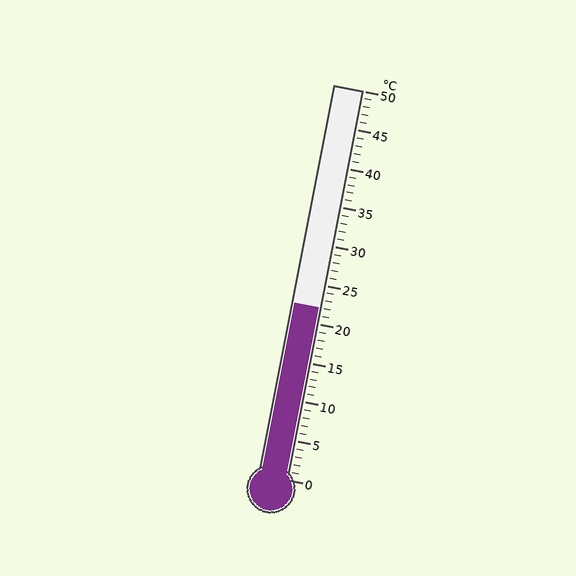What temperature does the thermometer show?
The thermometer shows approximately 22°C.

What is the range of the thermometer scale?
The thermometer scale ranges from 0°C to 50°C.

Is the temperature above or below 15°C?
The temperature is above 15°C.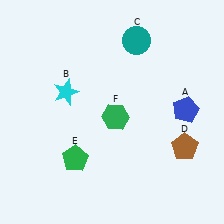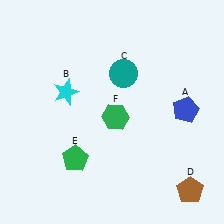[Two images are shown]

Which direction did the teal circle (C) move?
The teal circle (C) moved down.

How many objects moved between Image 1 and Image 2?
2 objects moved between the two images.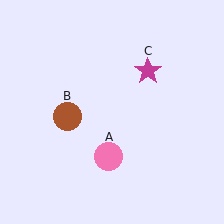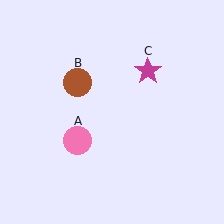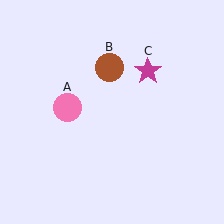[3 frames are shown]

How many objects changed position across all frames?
2 objects changed position: pink circle (object A), brown circle (object B).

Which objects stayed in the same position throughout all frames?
Magenta star (object C) remained stationary.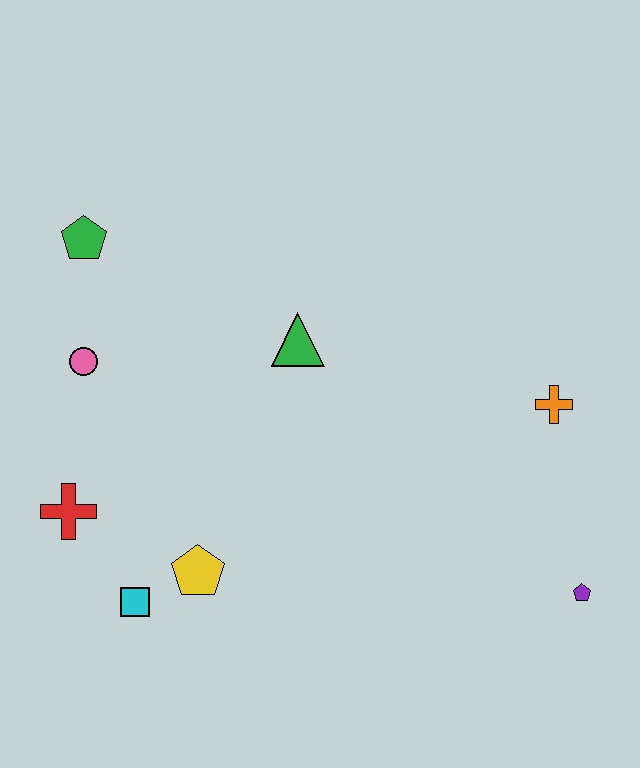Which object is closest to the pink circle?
The green pentagon is closest to the pink circle.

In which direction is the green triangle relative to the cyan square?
The green triangle is above the cyan square.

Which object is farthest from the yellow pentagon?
The orange cross is farthest from the yellow pentagon.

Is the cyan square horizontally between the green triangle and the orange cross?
No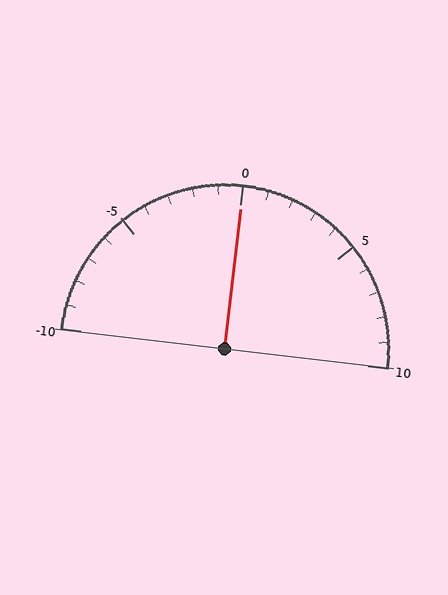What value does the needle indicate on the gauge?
The needle indicates approximately 0.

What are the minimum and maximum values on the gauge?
The gauge ranges from -10 to 10.